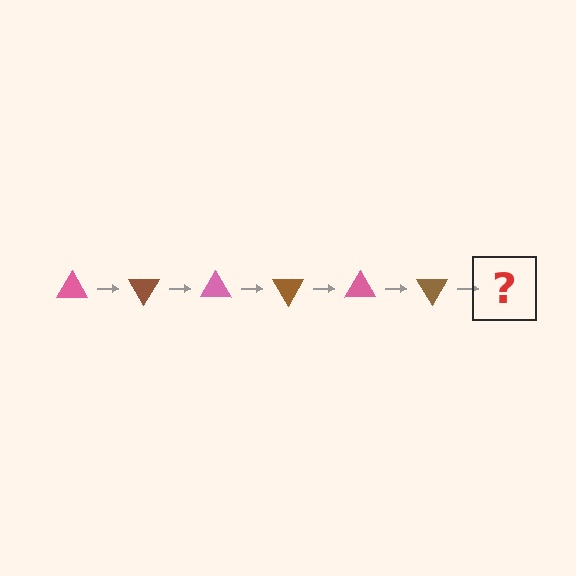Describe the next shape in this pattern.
It should be a pink triangle, rotated 360 degrees from the start.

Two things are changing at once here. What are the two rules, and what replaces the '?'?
The two rules are that it rotates 60 degrees each step and the color cycles through pink and brown. The '?' should be a pink triangle, rotated 360 degrees from the start.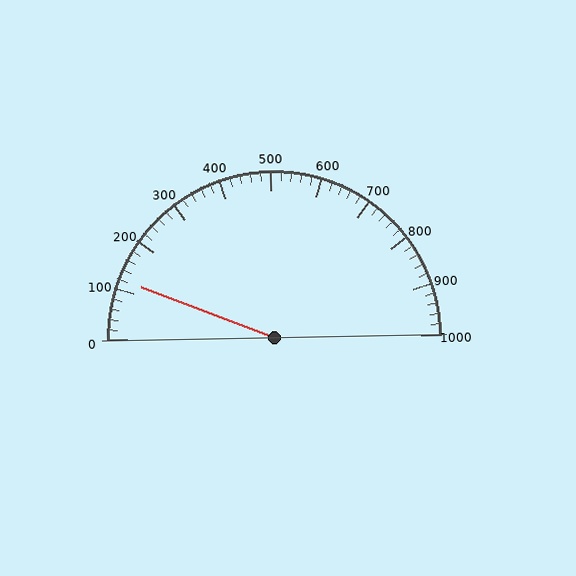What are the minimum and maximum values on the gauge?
The gauge ranges from 0 to 1000.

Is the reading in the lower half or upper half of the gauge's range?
The reading is in the lower half of the range (0 to 1000).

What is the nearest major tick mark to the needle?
The nearest major tick mark is 100.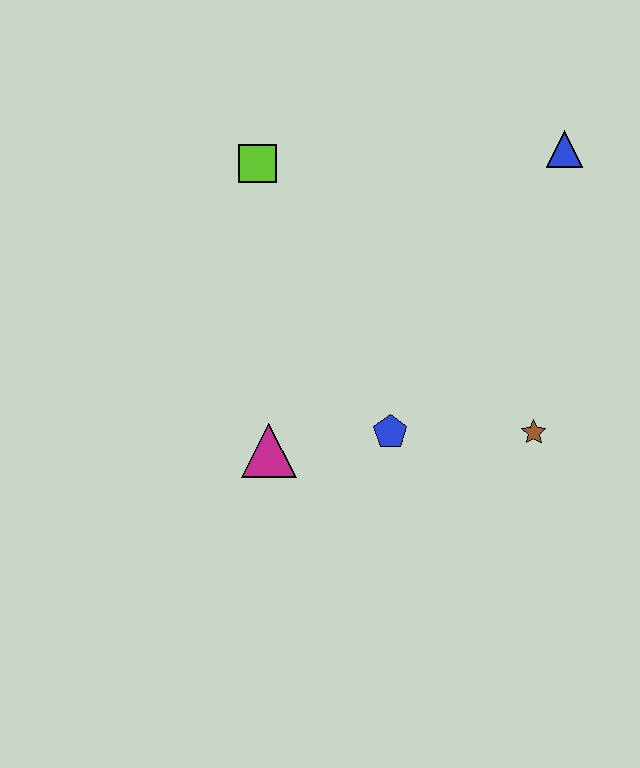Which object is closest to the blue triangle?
The brown star is closest to the blue triangle.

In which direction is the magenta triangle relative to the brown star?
The magenta triangle is to the left of the brown star.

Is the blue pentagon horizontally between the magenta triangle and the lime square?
No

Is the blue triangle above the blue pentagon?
Yes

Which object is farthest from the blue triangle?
The magenta triangle is farthest from the blue triangle.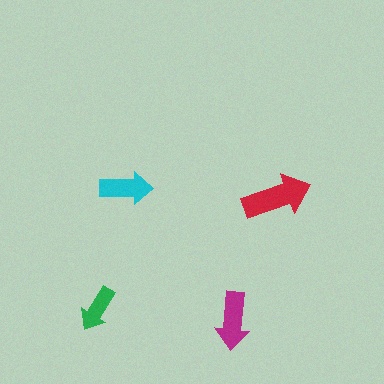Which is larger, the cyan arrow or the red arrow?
The red one.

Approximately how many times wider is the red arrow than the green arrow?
About 1.5 times wider.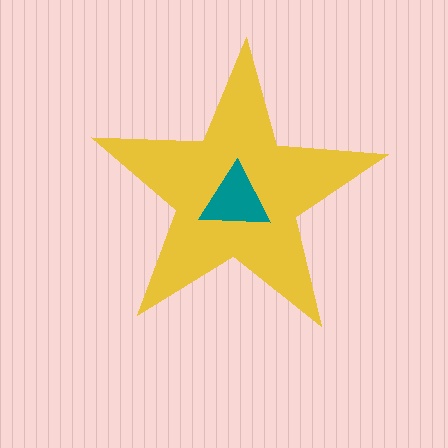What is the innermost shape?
The teal triangle.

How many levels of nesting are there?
2.